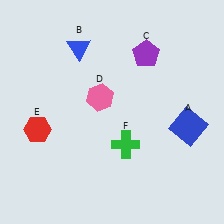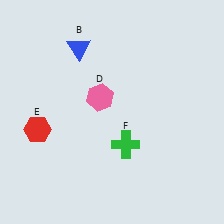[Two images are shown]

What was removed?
The purple pentagon (C), the blue square (A) were removed in Image 2.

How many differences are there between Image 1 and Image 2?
There are 2 differences between the two images.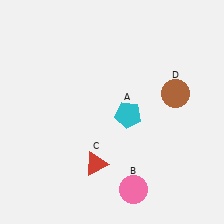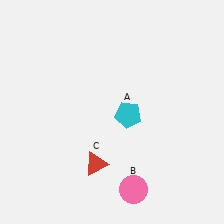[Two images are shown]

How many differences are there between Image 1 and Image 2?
There is 1 difference between the two images.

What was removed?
The brown circle (D) was removed in Image 2.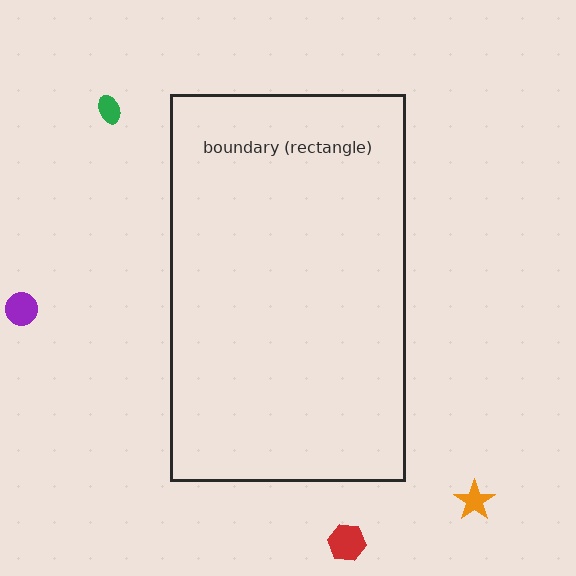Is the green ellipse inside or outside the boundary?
Outside.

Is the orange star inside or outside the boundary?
Outside.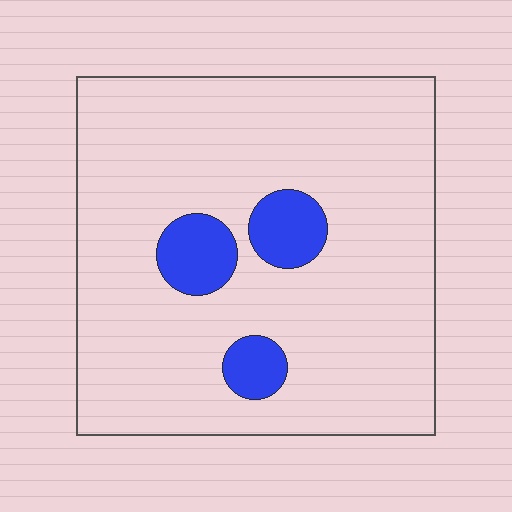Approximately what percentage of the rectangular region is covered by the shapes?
Approximately 10%.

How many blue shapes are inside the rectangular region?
3.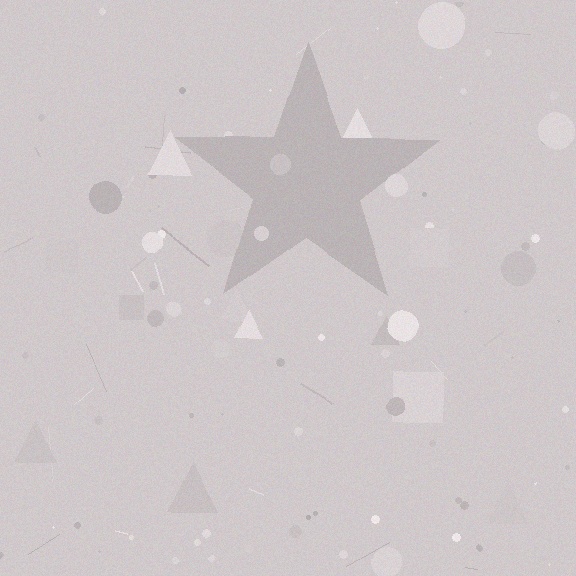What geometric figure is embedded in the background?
A star is embedded in the background.